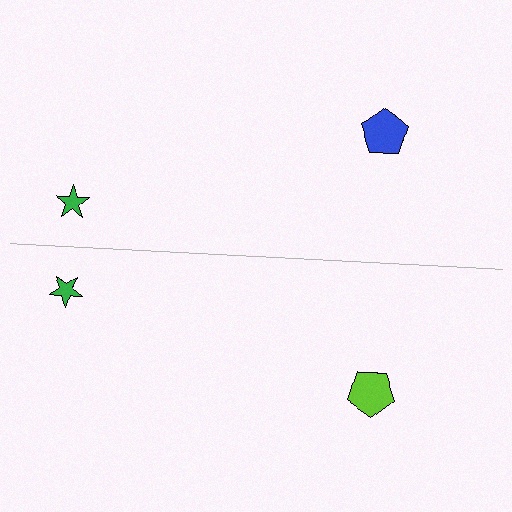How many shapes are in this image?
There are 4 shapes in this image.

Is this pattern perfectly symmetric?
No, the pattern is not perfectly symmetric. The lime pentagon on the bottom side breaks the symmetry — its mirror counterpart is blue.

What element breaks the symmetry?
The lime pentagon on the bottom side breaks the symmetry — its mirror counterpart is blue.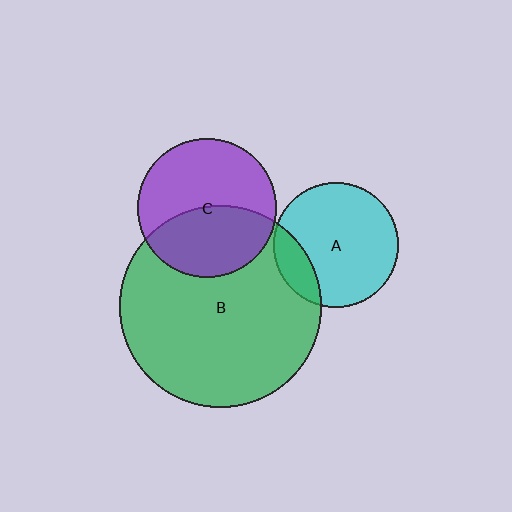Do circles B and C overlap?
Yes.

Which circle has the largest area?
Circle B (green).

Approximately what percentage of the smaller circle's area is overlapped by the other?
Approximately 45%.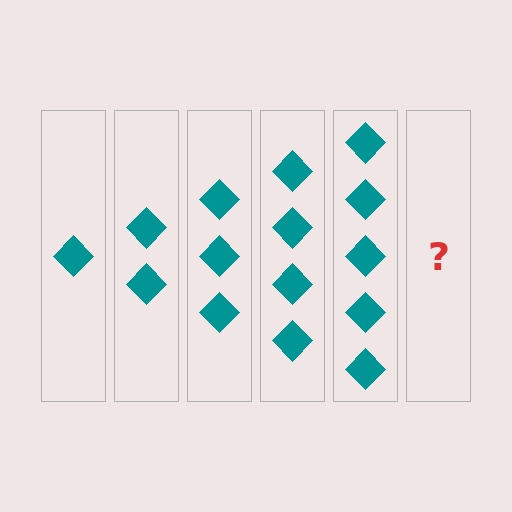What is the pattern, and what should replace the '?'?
The pattern is that each step adds one more diamond. The '?' should be 6 diamonds.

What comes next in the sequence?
The next element should be 6 diamonds.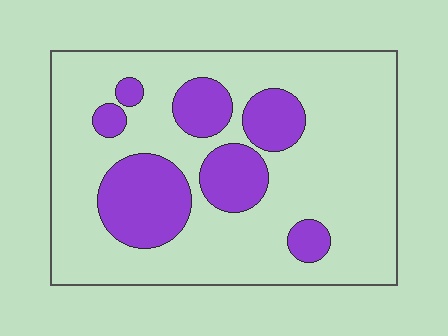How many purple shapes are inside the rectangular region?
7.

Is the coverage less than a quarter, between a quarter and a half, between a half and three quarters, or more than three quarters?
Less than a quarter.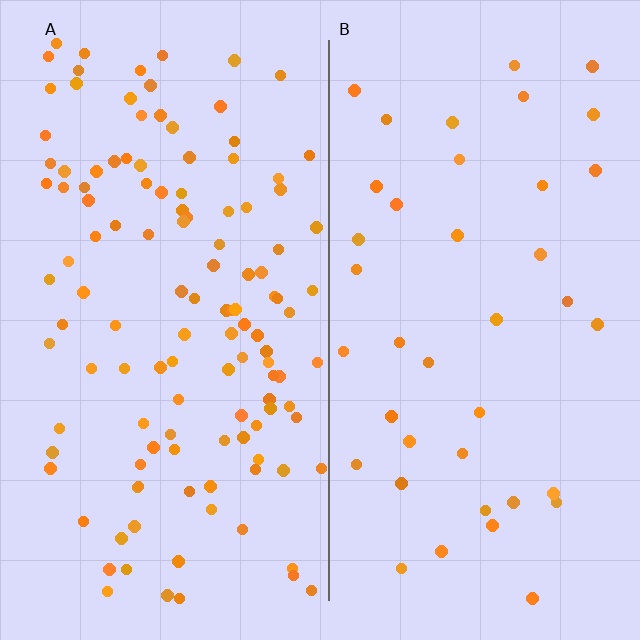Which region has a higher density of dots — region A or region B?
A (the left).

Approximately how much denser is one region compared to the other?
Approximately 3.1× — region A over region B.